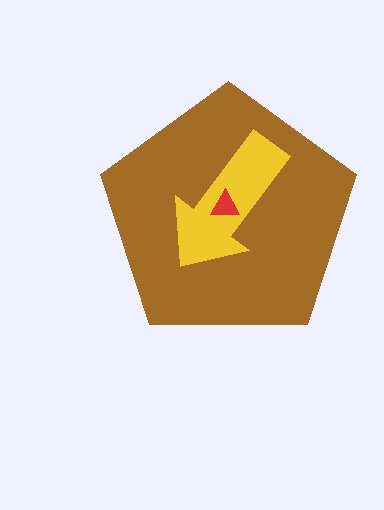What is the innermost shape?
The red triangle.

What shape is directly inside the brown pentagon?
The yellow arrow.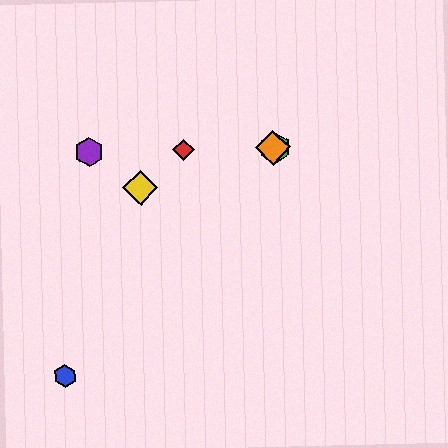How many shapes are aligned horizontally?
4 shapes (the red diamond, the green hexagon, the purple hexagon, the orange diamond) are aligned horizontally.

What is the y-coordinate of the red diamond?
The red diamond is at y≈150.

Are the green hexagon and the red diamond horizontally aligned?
Yes, both are at y≈148.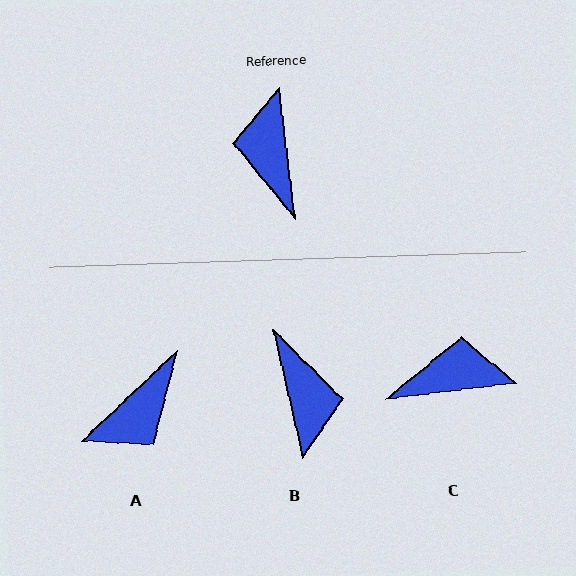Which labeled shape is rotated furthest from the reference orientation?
B, about 174 degrees away.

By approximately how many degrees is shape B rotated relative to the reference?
Approximately 174 degrees clockwise.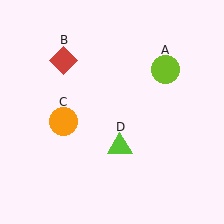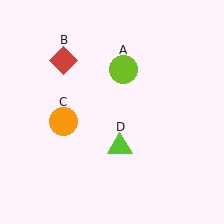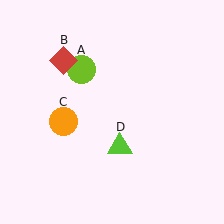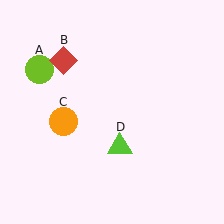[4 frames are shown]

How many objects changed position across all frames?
1 object changed position: lime circle (object A).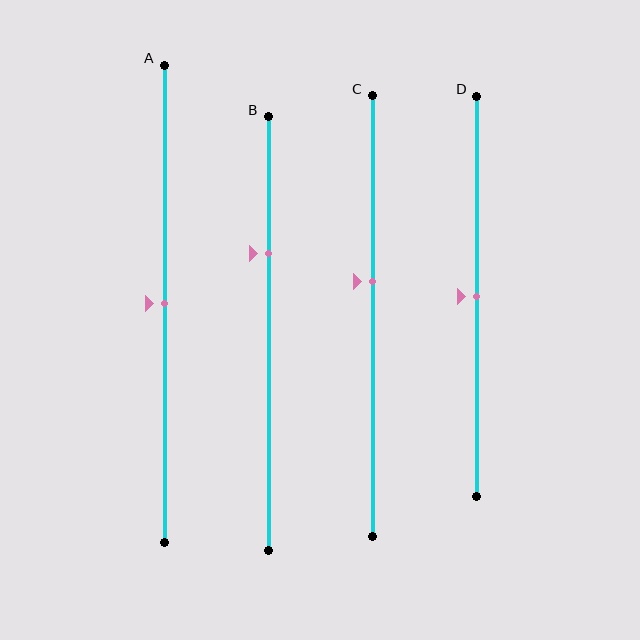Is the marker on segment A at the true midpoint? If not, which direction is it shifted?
Yes, the marker on segment A is at the true midpoint.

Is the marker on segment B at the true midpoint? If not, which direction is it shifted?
No, the marker on segment B is shifted upward by about 18% of the segment length.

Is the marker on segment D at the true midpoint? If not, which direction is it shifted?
Yes, the marker on segment D is at the true midpoint.